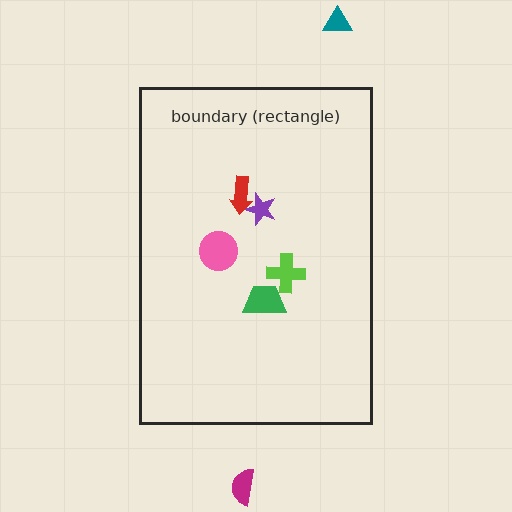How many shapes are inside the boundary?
5 inside, 2 outside.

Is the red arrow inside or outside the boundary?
Inside.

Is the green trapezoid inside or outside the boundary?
Inside.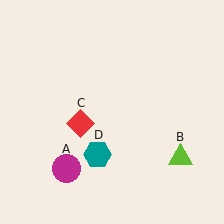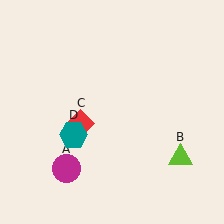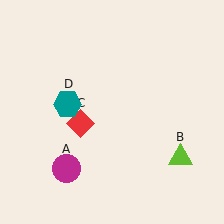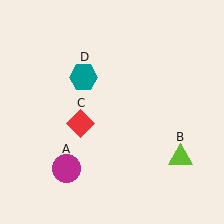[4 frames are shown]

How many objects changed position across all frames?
1 object changed position: teal hexagon (object D).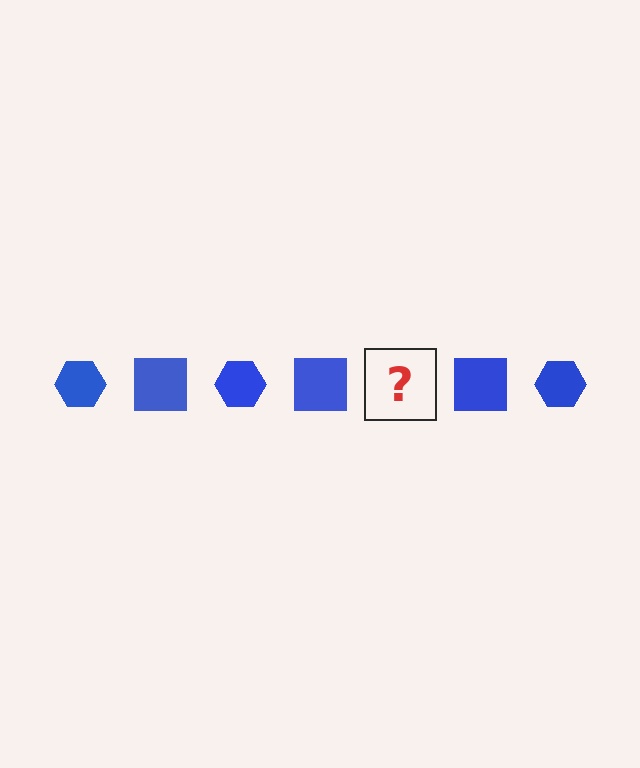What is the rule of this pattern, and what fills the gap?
The rule is that the pattern cycles through hexagon, square shapes in blue. The gap should be filled with a blue hexagon.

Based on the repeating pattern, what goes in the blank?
The blank should be a blue hexagon.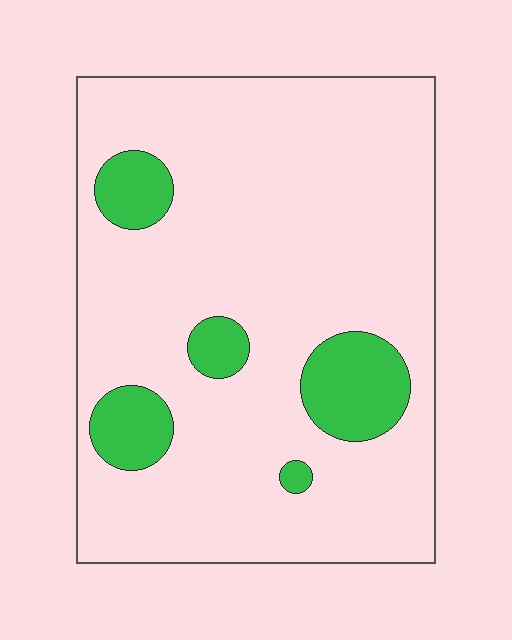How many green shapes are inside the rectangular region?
5.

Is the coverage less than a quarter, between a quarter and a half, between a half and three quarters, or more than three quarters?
Less than a quarter.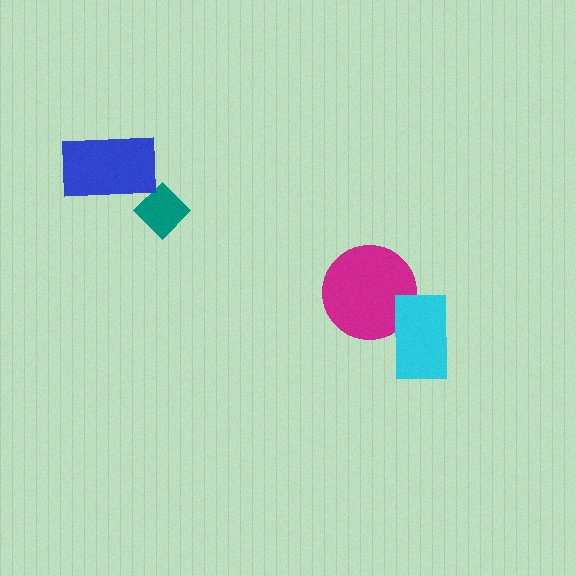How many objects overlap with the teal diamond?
0 objects overlap with the teal diamond.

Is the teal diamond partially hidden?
No, no other shape covers it.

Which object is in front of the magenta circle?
The cyan rectangle is in front of the magenta circle.